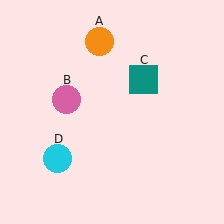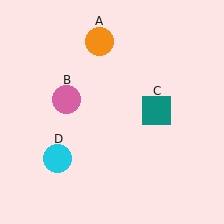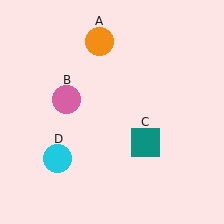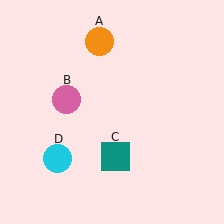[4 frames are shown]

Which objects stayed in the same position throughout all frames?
Orange circle (object A) and pink circle (object B) and cyan circle (object D) remained stationary.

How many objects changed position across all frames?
1 object changed position: teal square (object C).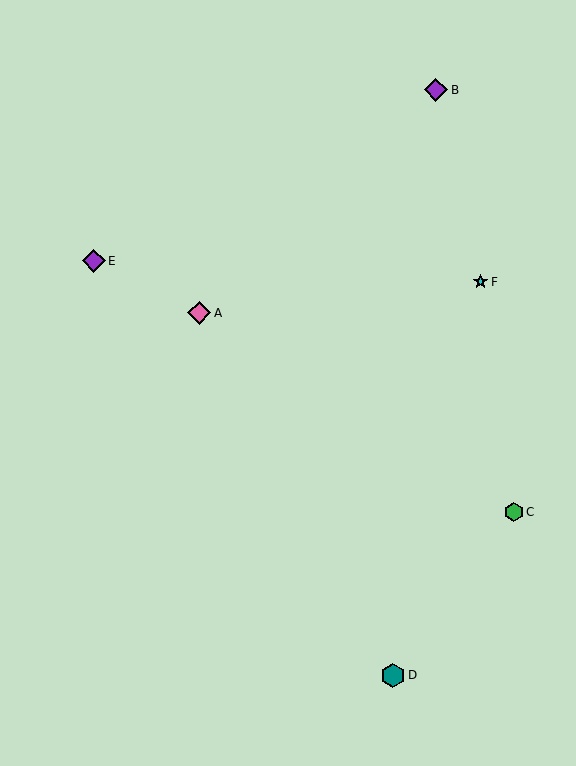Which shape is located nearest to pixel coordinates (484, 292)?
The cyan star (labeled F) at (481, 282) is nearest to that location.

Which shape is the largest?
The teal hexagon (labeled D) is the largest.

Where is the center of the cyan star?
The center of the cyan star is at (481, 282).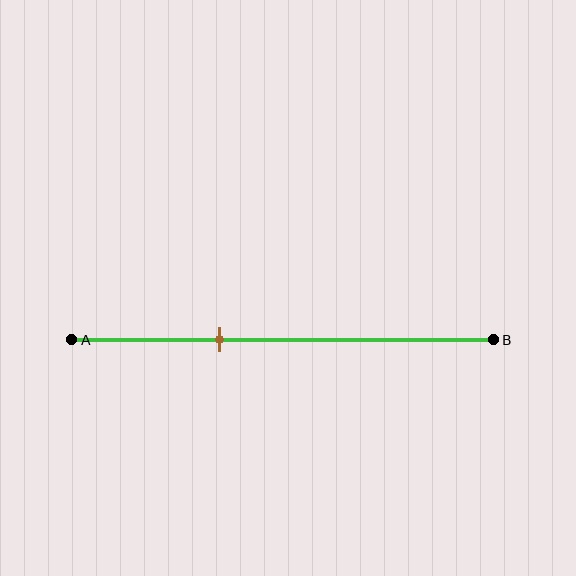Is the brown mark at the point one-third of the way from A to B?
Yes, the mark is approximately at the one-third point.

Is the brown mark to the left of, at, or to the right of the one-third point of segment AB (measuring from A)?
The brown mark is approximately at the one-third point of segment AB.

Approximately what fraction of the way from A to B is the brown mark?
The brown mark is approximately 35% of the way from A to B.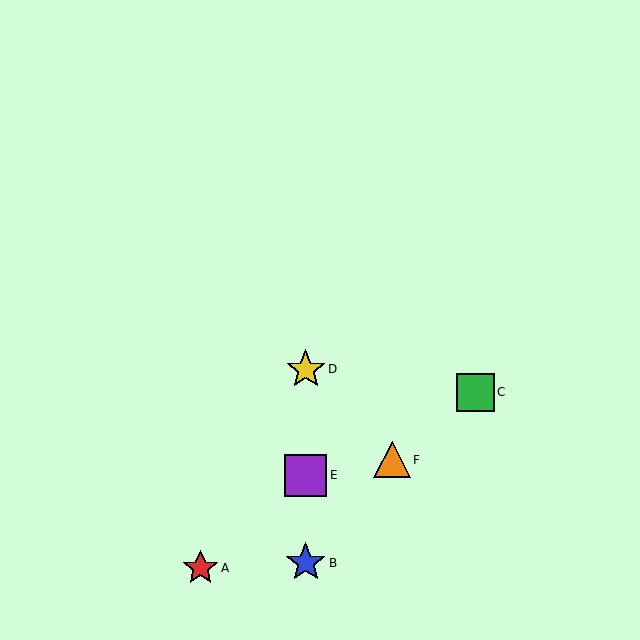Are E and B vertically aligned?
Yes, both are at x≈306.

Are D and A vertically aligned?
No, D is at x≈306 and A is at x≈200.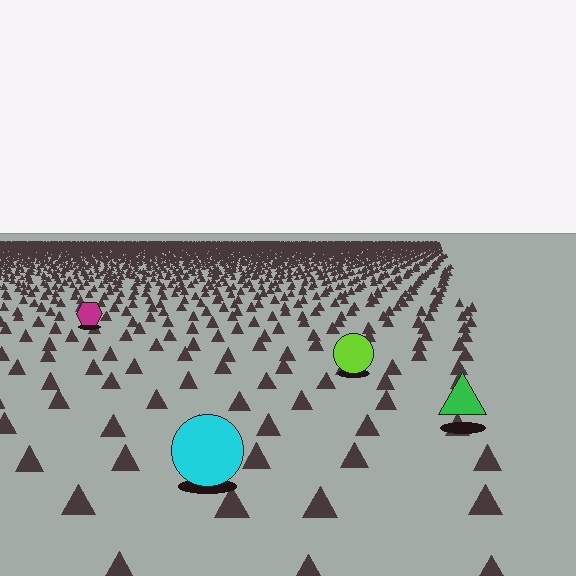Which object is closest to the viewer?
The cyan circle is closest. The texture marks near it are larger and more spread out.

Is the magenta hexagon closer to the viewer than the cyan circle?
No. The cyan circle is closer — you can tell from the texture gradient: the ground texture is coarser near it.